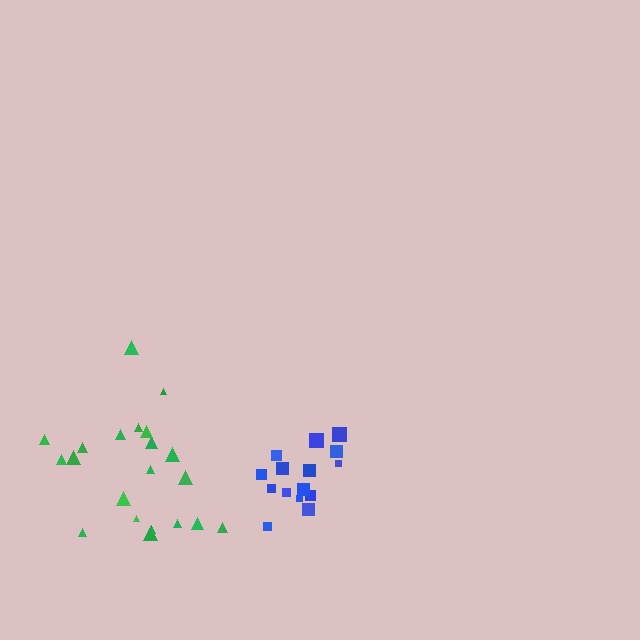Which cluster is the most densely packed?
Blue.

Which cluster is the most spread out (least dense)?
Green.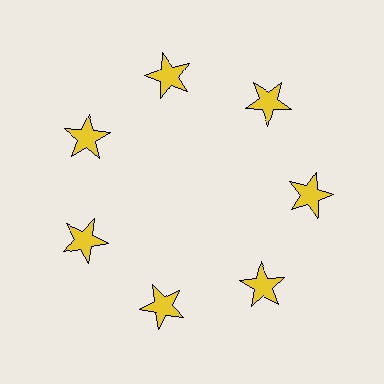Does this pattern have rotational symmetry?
Yes, this pattern has 7-fold rotational symmetry. It looks the same after rotating 51 degrees around the center.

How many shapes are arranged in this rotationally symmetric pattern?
There are 7 shapes, arranged in 7 groups of 1.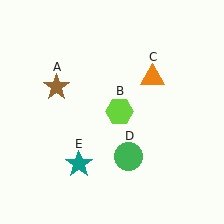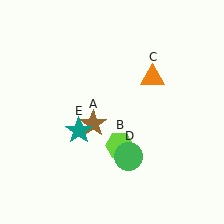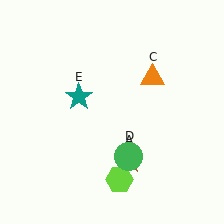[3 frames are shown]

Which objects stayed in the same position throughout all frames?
Orange triangle (object C) and green circle (object D) remained stationary.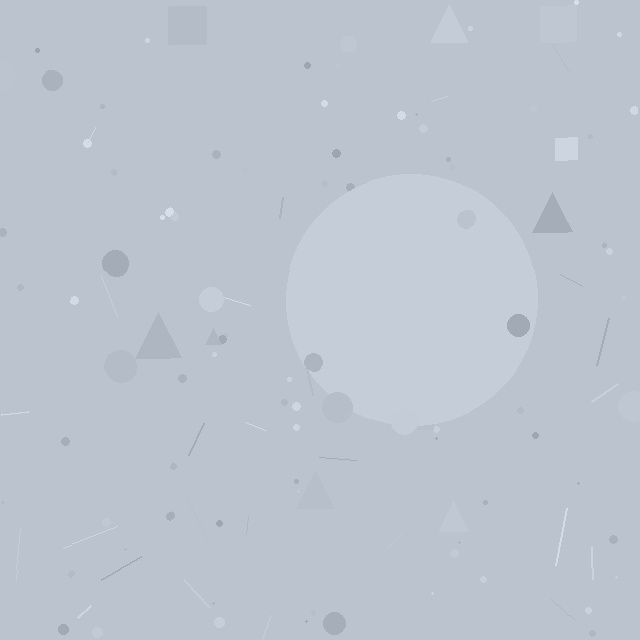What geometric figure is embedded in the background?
A circle is embedded in the background.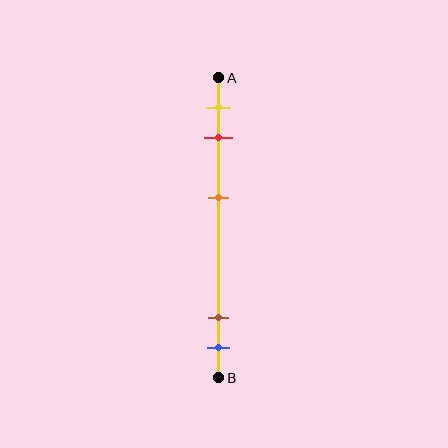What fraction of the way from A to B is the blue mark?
The blue mark is approximately 90% (0.9) of the way from A to B.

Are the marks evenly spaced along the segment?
No, the marks are not evenly spaced.